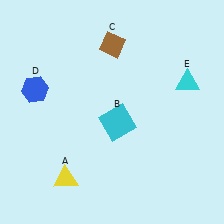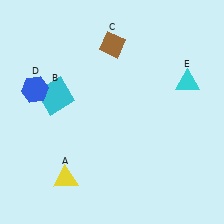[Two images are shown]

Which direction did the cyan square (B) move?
The cyan square (B) moved left.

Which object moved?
The cyan square (B) moved left.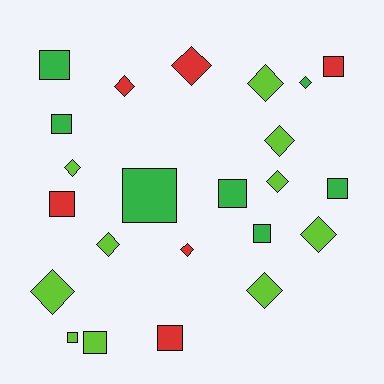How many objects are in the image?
There are 23 objects.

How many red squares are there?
There are 3 red squares.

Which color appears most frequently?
Lime, with 10 objects.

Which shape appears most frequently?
Diamond, with 12 objects.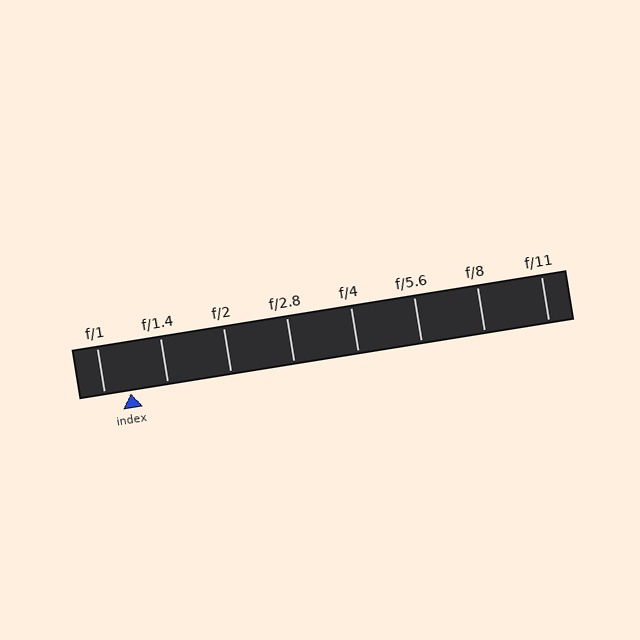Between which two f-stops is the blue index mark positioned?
The index mark is between f/1 and f/1.4.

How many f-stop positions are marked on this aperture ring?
There are 8 f-stop positions marked.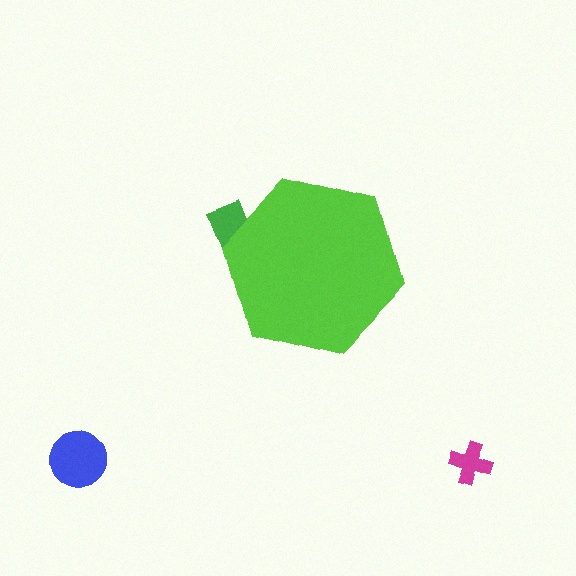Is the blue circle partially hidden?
No, the blue circle is fully visible.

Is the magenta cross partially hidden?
No, the magenta cross is fully visible.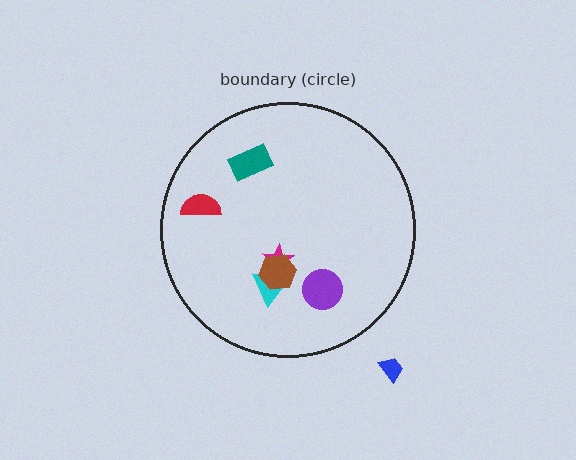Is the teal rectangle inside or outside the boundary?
Inside.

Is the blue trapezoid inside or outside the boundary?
Outside.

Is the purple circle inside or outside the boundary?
Inside.